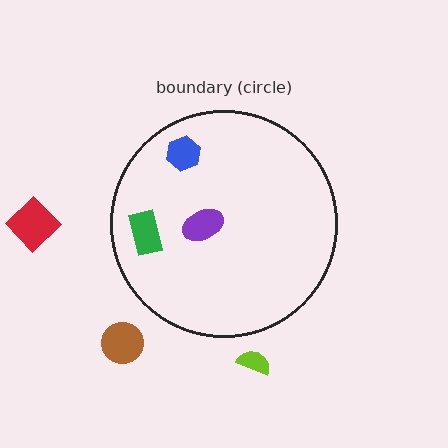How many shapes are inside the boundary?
3 inside, 3 outside.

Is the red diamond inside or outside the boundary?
Outside.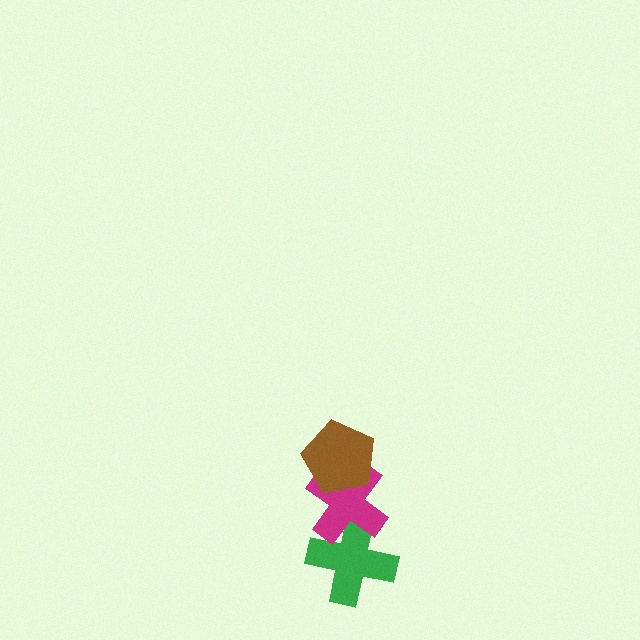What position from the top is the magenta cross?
The magenta cross is 2nd from the top.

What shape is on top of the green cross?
The magenta cross is on top of the green cross.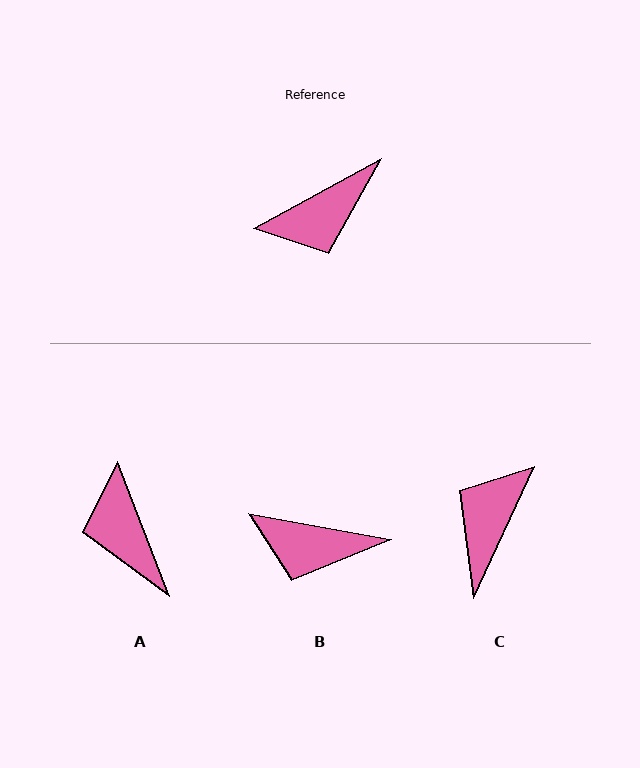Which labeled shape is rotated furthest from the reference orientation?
C, about 143 degrees away.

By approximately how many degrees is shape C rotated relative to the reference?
Approximately 143 degrees clockwise.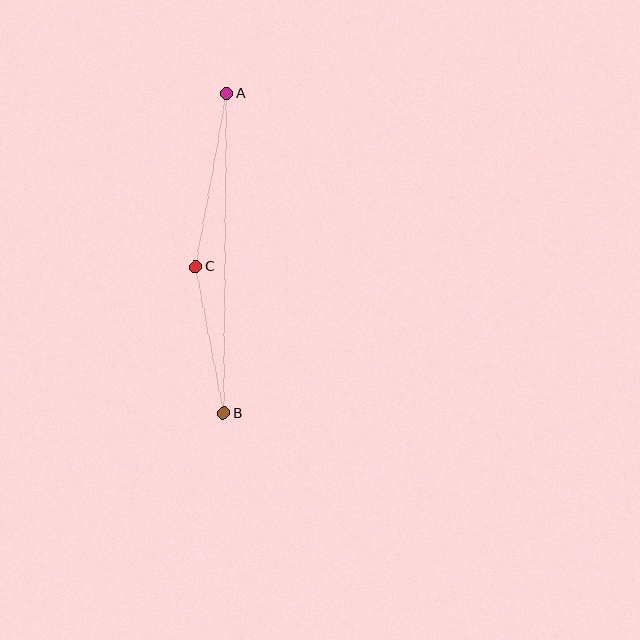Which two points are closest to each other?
Points B and C are closest to each other.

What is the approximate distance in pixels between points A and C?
The distance between A and C is approximately 176 pixels.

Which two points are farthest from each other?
Points A and B are farthest from each other.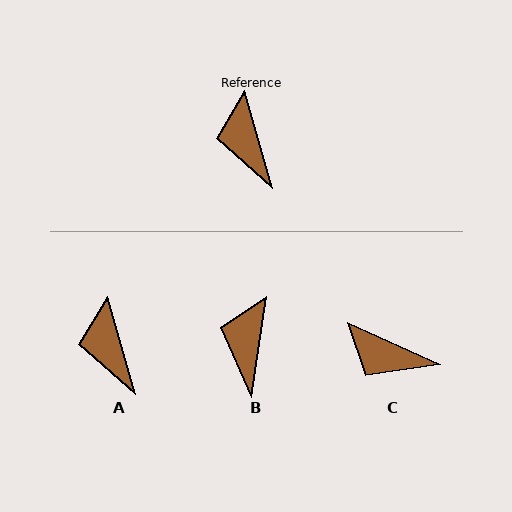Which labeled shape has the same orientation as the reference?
A.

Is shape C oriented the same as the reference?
No, it is off by about 49 degrees.